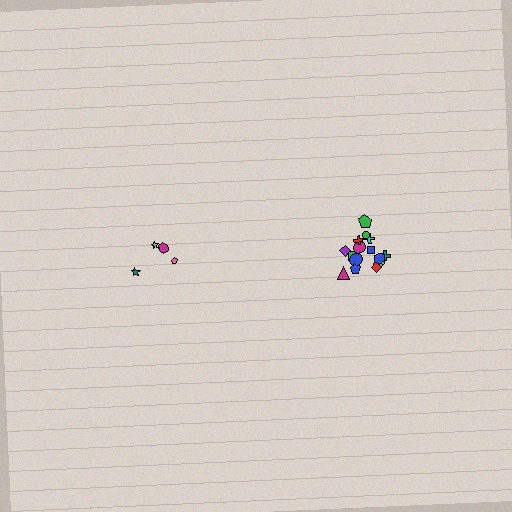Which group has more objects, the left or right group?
The right group.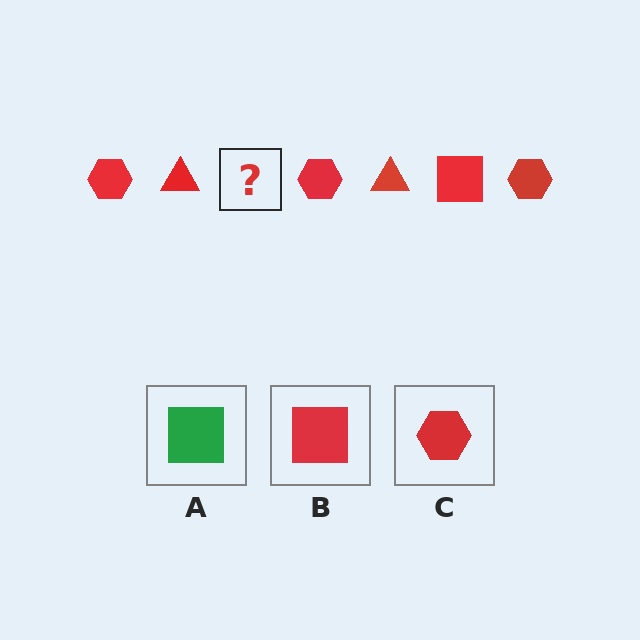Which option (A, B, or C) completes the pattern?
B.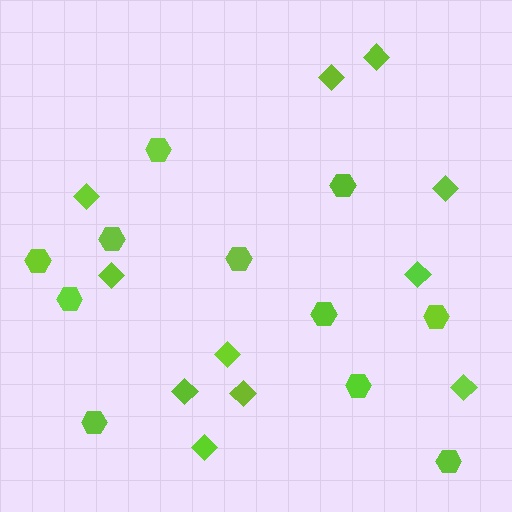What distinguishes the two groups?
There are 2 groups: one group of diamonds (11) and one group of hexagons (11).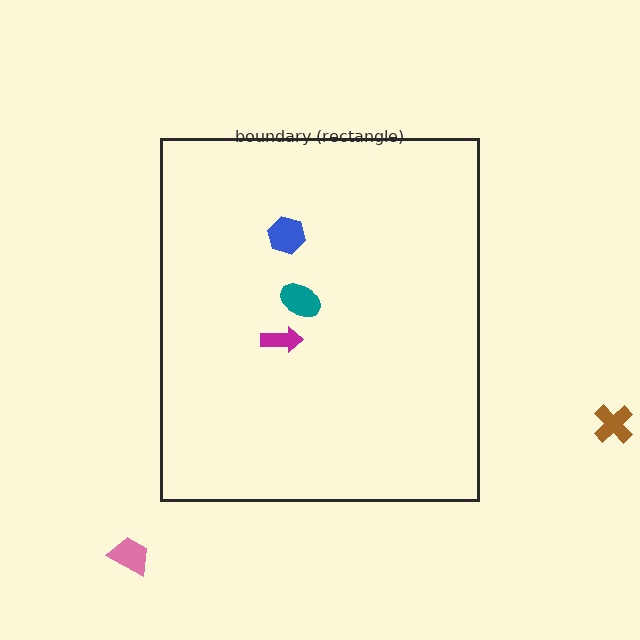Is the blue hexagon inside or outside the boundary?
Inside.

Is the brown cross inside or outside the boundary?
Outside.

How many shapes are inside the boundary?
3 inside, 2 outside.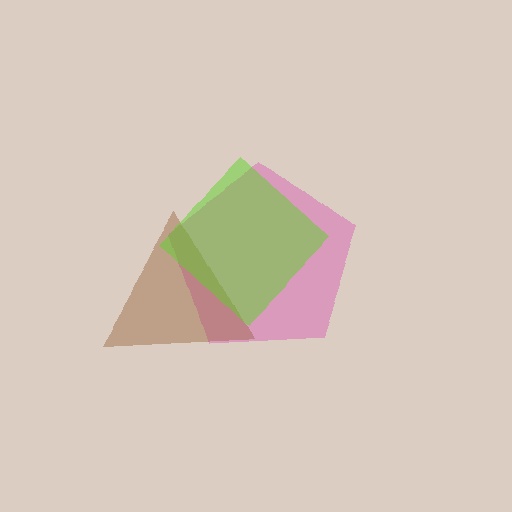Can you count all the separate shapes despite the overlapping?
Yes, there are 3 separate shapes.